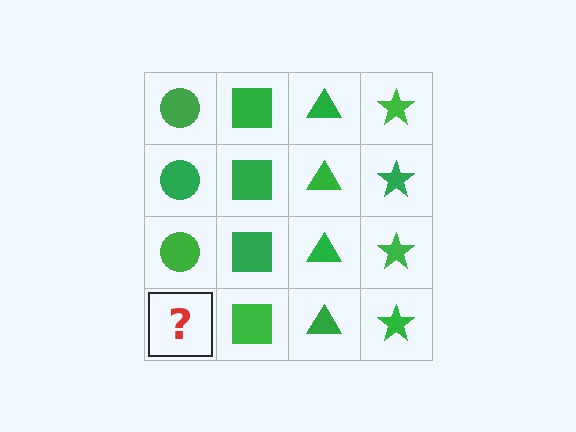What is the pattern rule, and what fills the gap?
The rule is that each column has a consistent shape. The gap should be filled with a green circle.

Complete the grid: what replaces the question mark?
The question mark should be replaced with a green circle.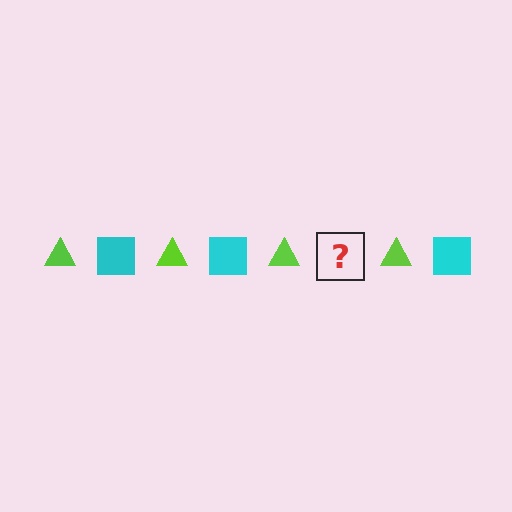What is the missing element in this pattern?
The missing element is a cyan square.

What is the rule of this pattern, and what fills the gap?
The rule is that the pattern alternates between lime triangle and cyan square. The gap should be filled with a cyan square.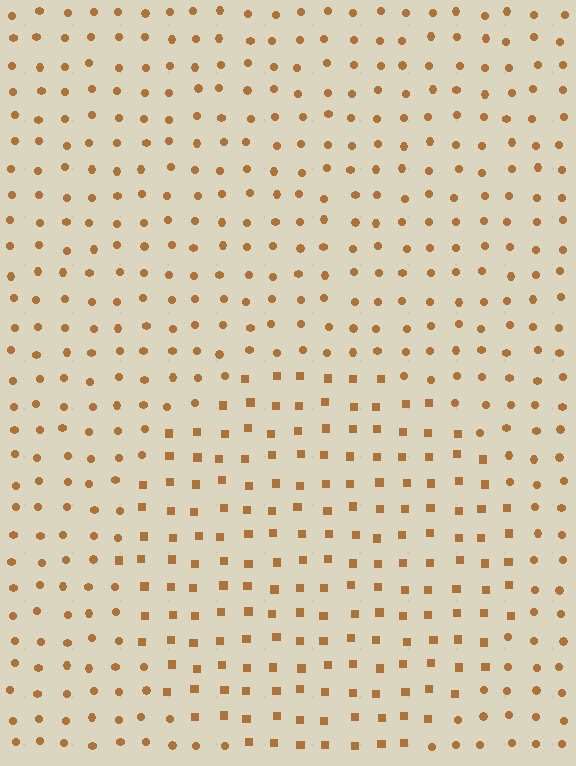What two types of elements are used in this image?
The image uses squares inside the circle region and circles outside it.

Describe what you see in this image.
The image is filled with small brown elements arranged in a uniform grid. A circle-shaped region contains squares, while the surrounding area contains circles. The boundary is defined purely by the change in element shape.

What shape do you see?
I see a circle.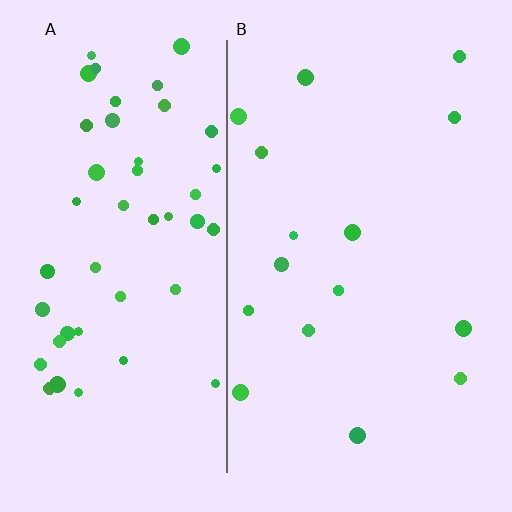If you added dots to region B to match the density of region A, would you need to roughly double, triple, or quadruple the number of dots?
Approximately triple.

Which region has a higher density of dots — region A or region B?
A (the left).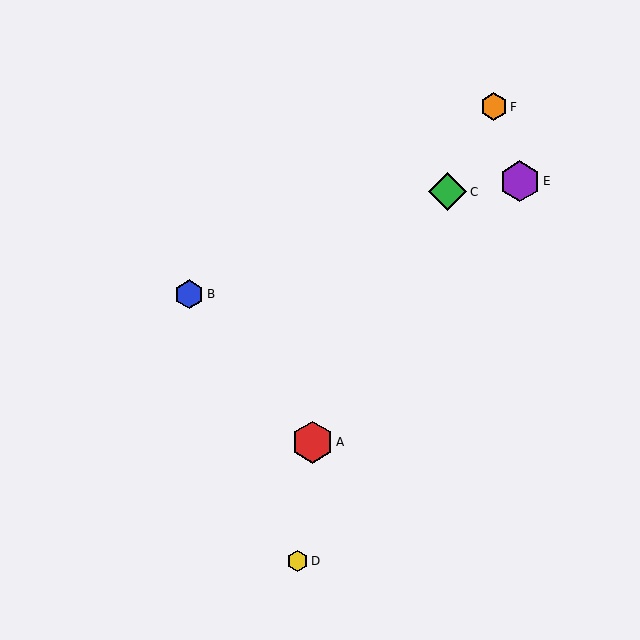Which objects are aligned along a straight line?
Objects A, C, F are aligned along a straight line.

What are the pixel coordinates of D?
Object D is at (297, 561).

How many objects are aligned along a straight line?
3 objects (A, C, F) are aligned along a straight line.